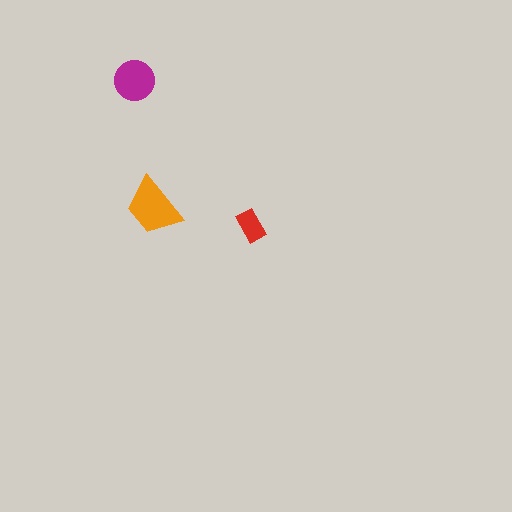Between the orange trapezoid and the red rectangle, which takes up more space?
The orange trapezoid.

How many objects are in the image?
There are 3 objects in the image.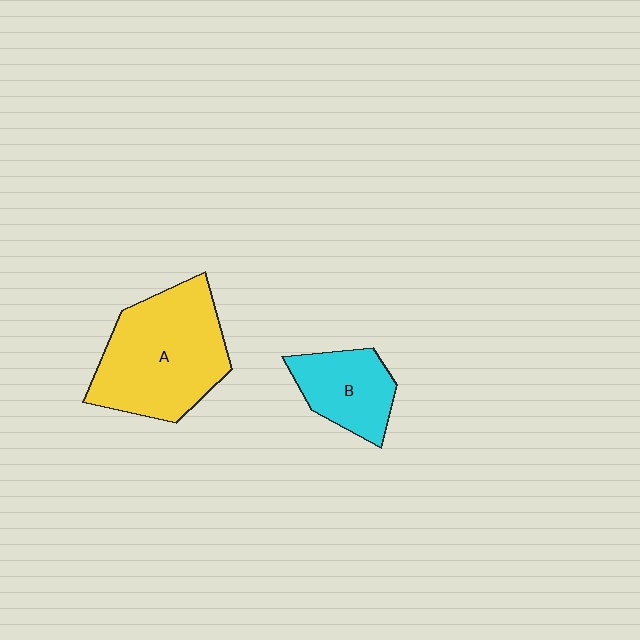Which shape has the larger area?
Shape A (yellow).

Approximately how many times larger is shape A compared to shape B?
Approximately 2.0 times.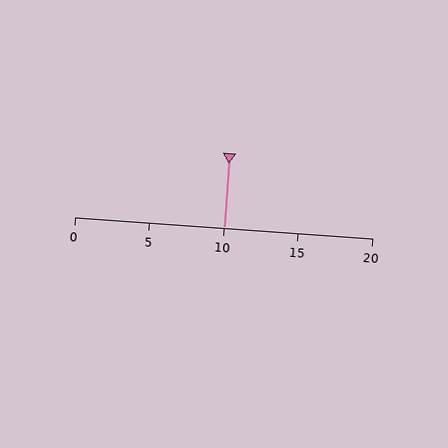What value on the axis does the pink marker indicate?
The marker indicates approximately 10.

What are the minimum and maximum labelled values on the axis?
The axis runs from 0 to 20.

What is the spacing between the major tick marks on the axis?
The major ticks are spaced 5 apart.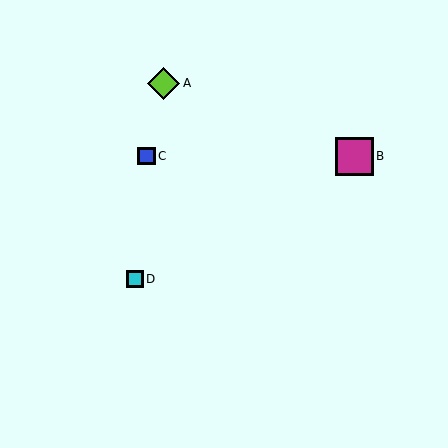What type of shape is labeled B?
Shape B is a magenta square.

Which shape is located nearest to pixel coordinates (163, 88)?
The lime diamond (labeled A) at (164, 83) is nearest to that location.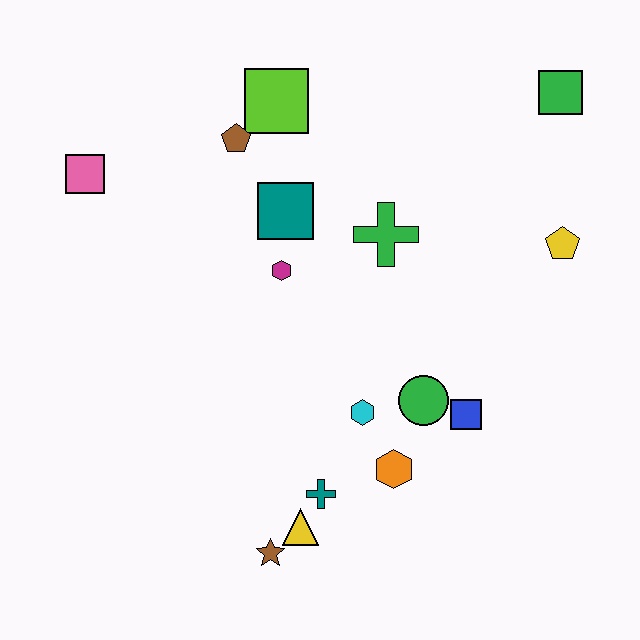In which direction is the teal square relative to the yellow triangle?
The teal square is above the yellow triangle.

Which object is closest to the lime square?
The brown pentagon is closest to the lime square.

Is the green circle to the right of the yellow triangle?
Yes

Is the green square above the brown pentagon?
Yes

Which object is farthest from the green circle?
The pink square is farthest from the green circle.